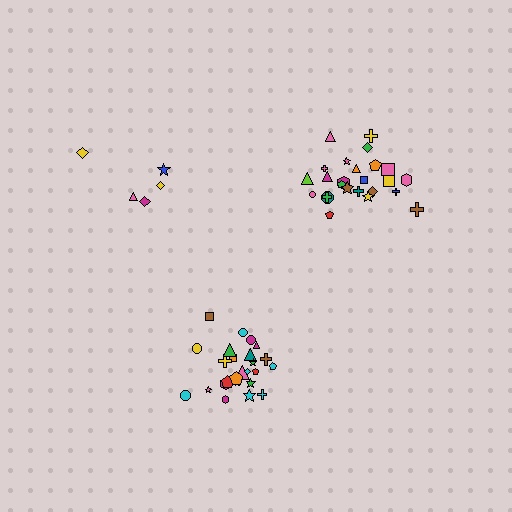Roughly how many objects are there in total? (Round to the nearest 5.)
Roughly 55 objects in total.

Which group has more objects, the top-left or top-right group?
The top-right group.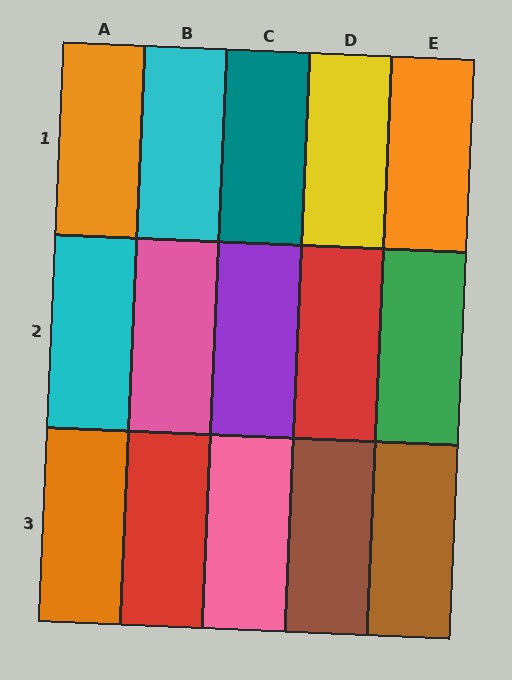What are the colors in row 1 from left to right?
Orange, cyan, teal, yellow, orange.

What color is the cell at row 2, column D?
Red.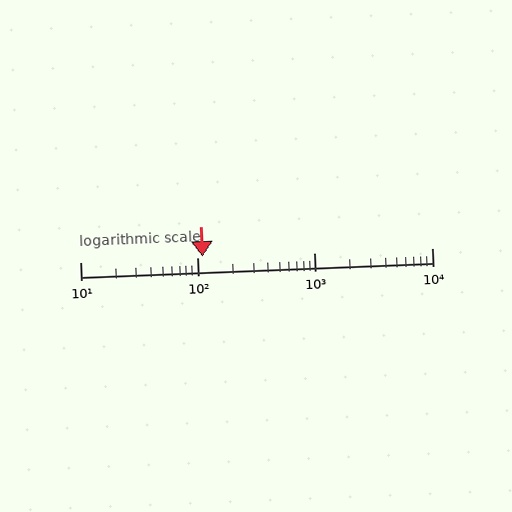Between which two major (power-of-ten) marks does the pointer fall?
The pointer is between 100 and 1000.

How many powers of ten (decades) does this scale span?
The scale spans 3 decades, from 10 to 10000.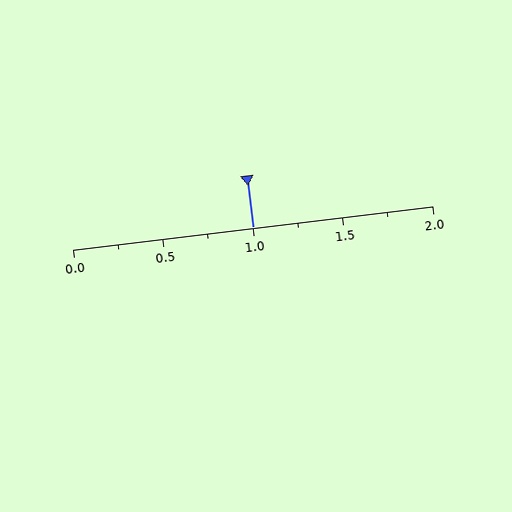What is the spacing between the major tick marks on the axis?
The major ticks are spaced 0.5 apart.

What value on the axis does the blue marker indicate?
The marker indicates approximately 1.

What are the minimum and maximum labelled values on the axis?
The axis runs from 0.0 to 2.0.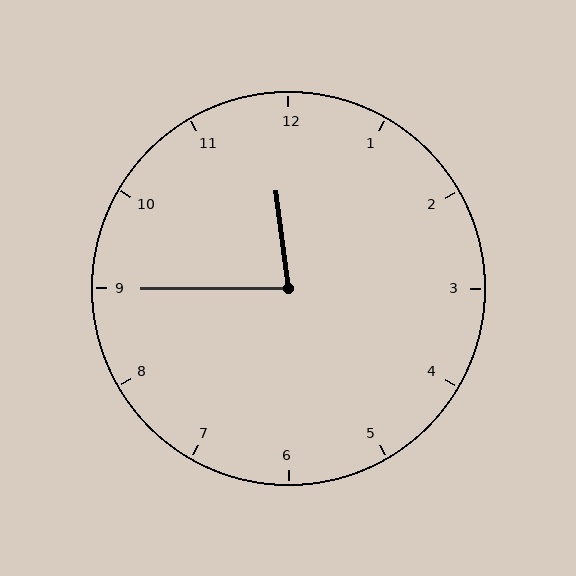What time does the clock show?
11:45.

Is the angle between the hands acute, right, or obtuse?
It is acute.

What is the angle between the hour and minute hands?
Approximately 82 degrees.